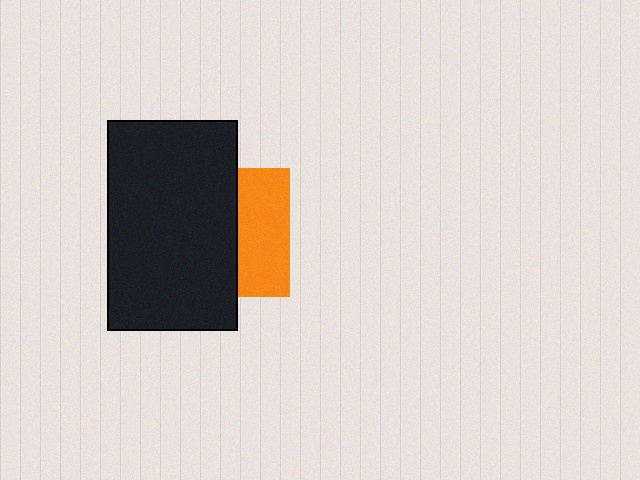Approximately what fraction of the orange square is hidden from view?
Roughly 60% of the orange square is hidden behind the black rectangle.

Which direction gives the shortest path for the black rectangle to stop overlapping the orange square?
Moving left gives the shortest separation.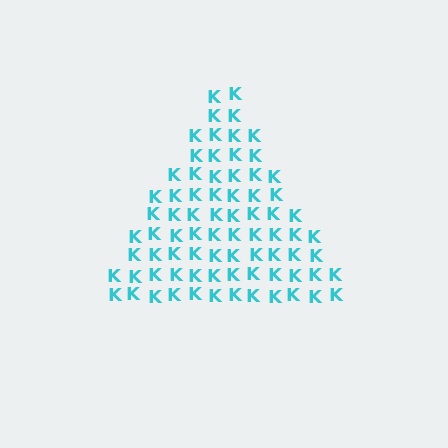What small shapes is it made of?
It is made of small letter K's.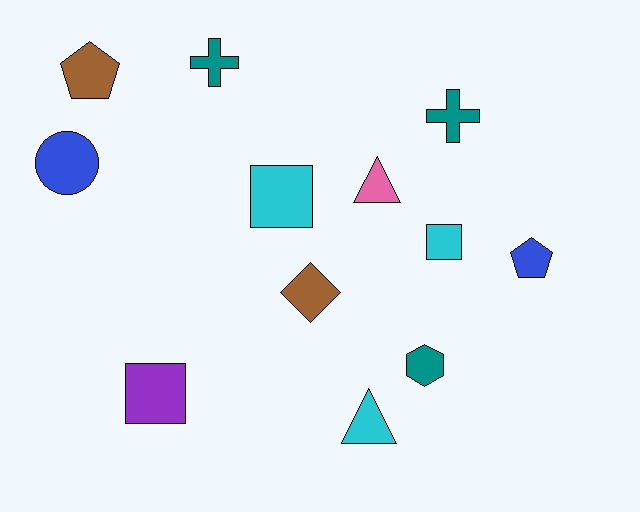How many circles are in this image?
There is 1 circle.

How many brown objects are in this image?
There are 2 brown objects.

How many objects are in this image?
There are 12 objects.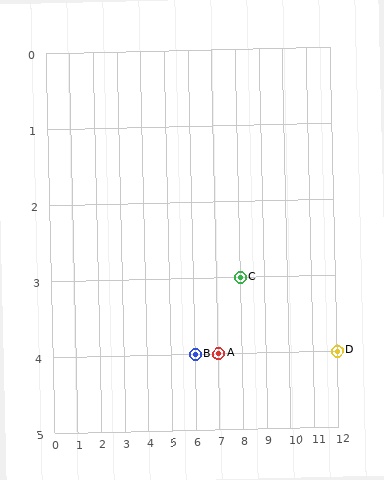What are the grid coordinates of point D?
Point D is at grid coordinates (12, 4).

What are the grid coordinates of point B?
Point B is at grid coordinates (6, 4).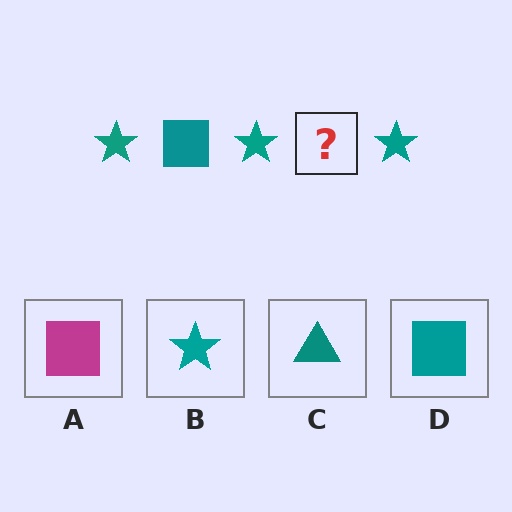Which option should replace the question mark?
Option D.